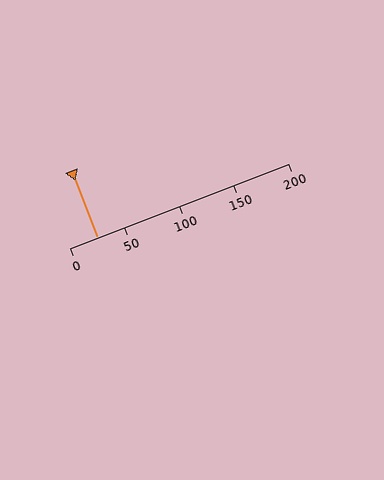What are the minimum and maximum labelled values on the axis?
The axis runs from 0 to 200.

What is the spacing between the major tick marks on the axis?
The major ticks are spaced 50 apart.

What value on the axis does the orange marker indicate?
The marker indicates approximately 25.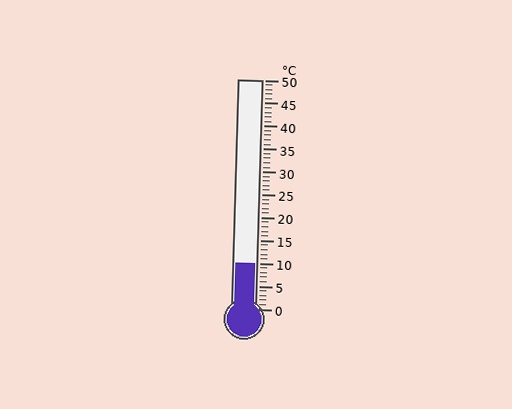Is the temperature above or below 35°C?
The temperature is below 35°C.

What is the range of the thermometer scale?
The thermometer scale ranges from 0°C to 50°C.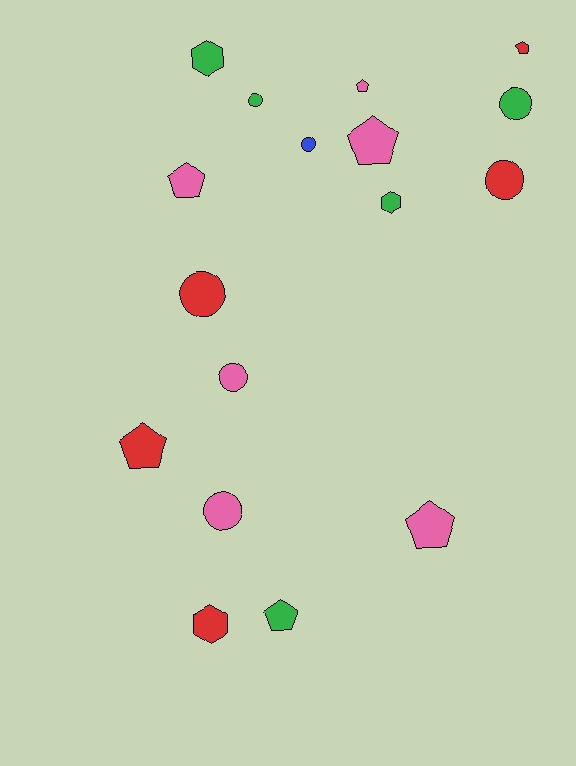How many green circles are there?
There are 2 green circles.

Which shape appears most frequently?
Pentagon, with 7 objects.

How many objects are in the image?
There are 17 objects.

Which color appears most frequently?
Pink, with 6 objects.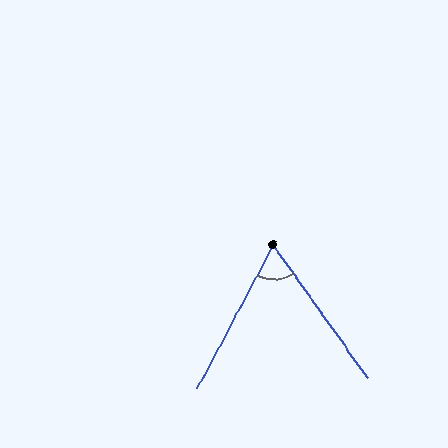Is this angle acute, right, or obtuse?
It is acute.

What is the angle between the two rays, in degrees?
Approximately 63 degrees.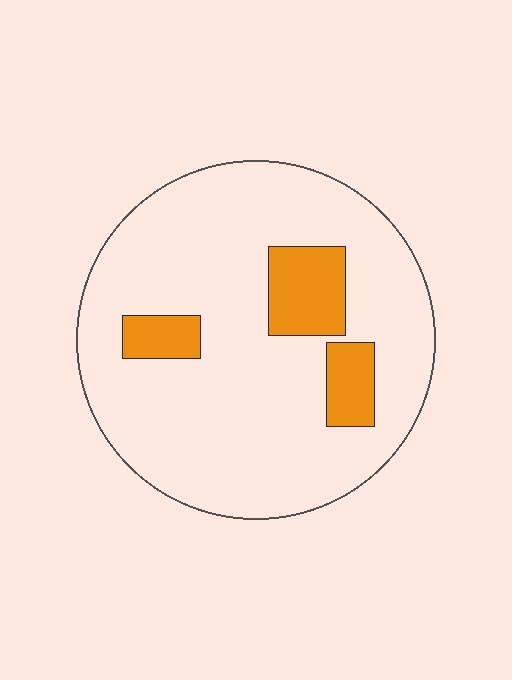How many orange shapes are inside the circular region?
3.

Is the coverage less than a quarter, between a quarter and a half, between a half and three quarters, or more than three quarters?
Less than a quarter.